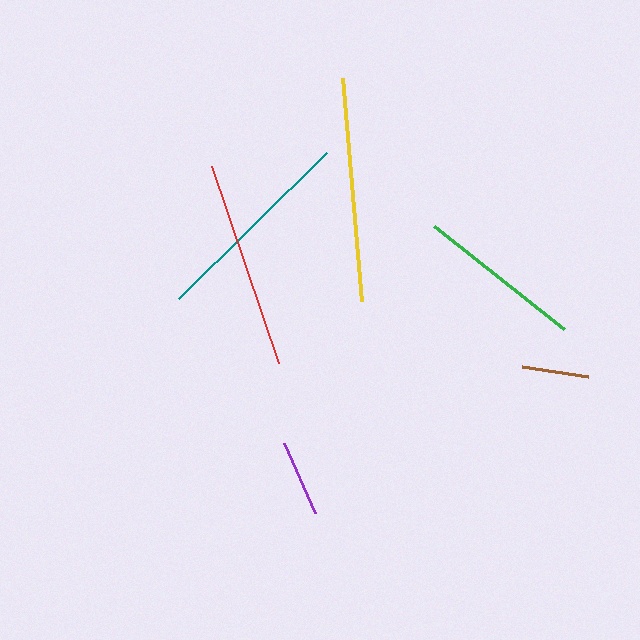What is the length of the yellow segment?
The yellow segment is approximately 224 pixels long.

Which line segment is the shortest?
The brown line is the shortest at approximately 67 pixels.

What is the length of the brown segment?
The brown segment is approximately 67 pixels long.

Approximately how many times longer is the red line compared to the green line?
The red line is approximately 1.3 times the length of the green line.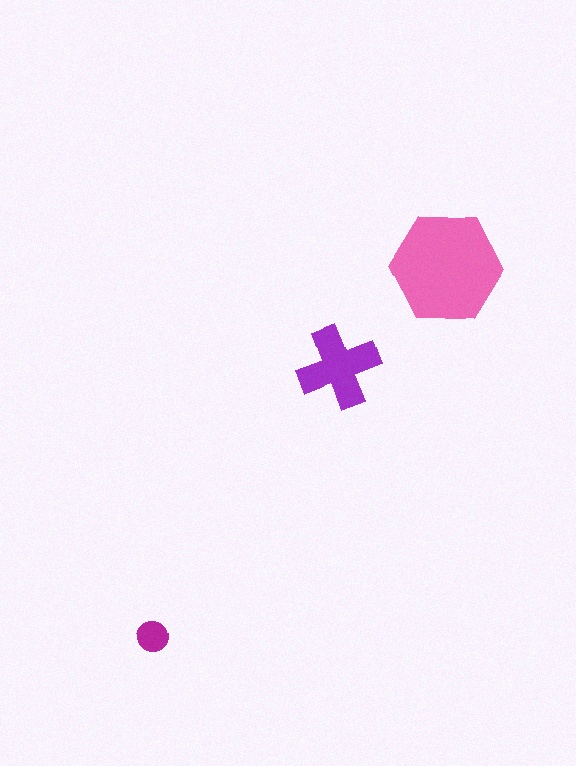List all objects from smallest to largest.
The magenta circle, the purple cross, the pink hexagon.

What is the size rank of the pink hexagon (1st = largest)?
1st.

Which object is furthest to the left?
The magenta circle is leftmost.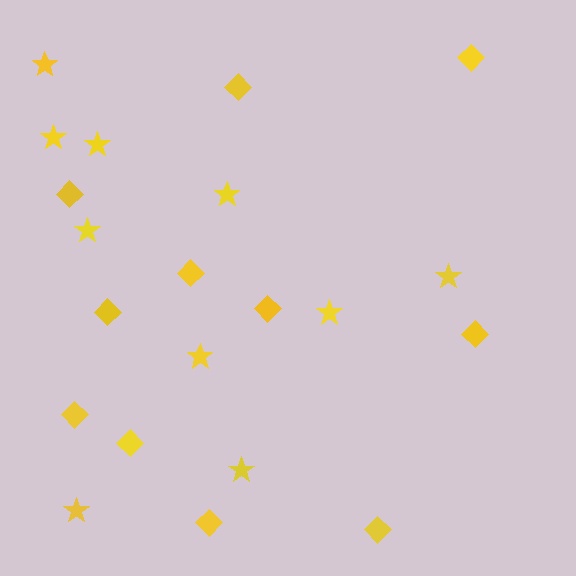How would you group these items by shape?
There are 2 groups: one group of diamonds (11) and one group of stars (10).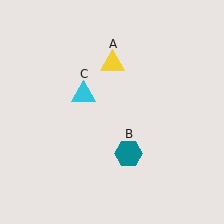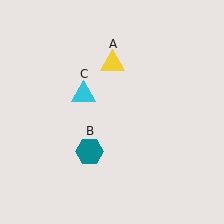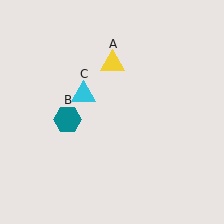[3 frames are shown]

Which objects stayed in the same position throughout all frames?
Yellow triangle (object A) and cyan triangle (object C) remained stationary.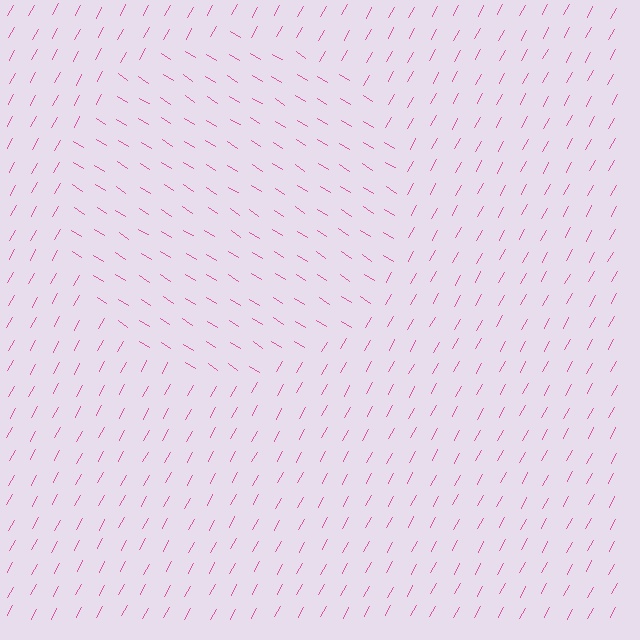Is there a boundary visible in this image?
Yes, there is a texture boundary formed by a change in line orientation.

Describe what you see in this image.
The image is filled with small pink line segments. A circle region in the image has lines oriented differently from the surrounding lines, creating a visible texture boundary.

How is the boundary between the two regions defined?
The boundary is defined purely by a change in line orientation (approximately 86 degrees difference). All lines are the same color and thickness.